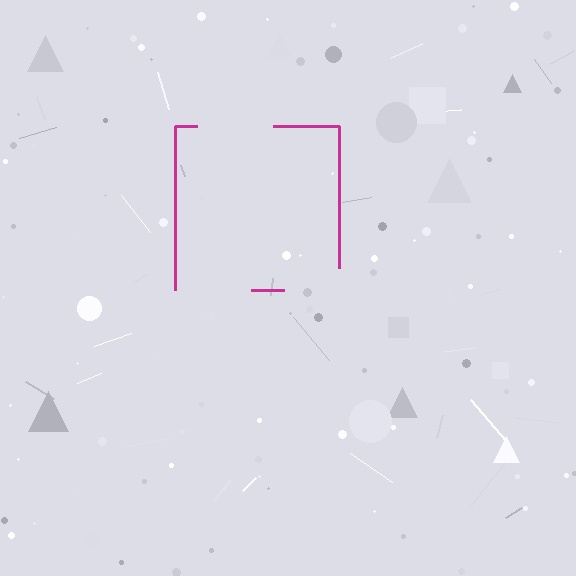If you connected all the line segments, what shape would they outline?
They would outline a square.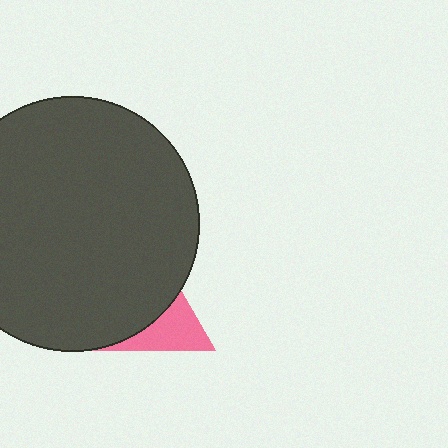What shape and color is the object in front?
The object in front is a dark gray circle.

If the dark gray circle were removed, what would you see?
You would see the complete pink triangle.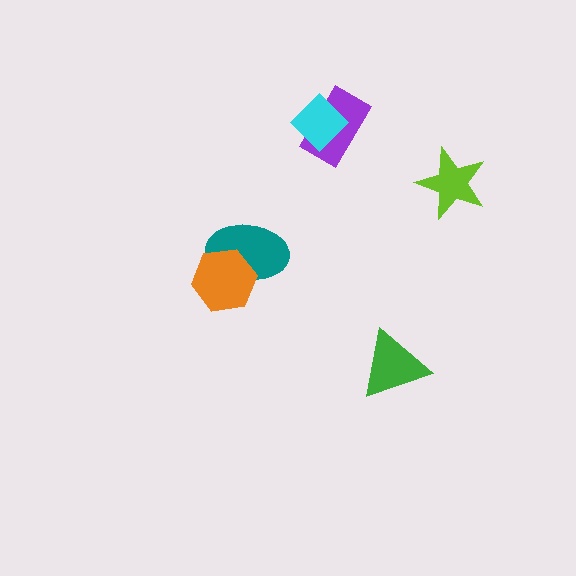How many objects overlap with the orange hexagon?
1 object overlaps with the orange hexagon.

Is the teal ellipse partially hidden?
Yes, it is partially covered by another shape.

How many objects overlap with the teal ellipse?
1 object overlaps with the teal ellipse.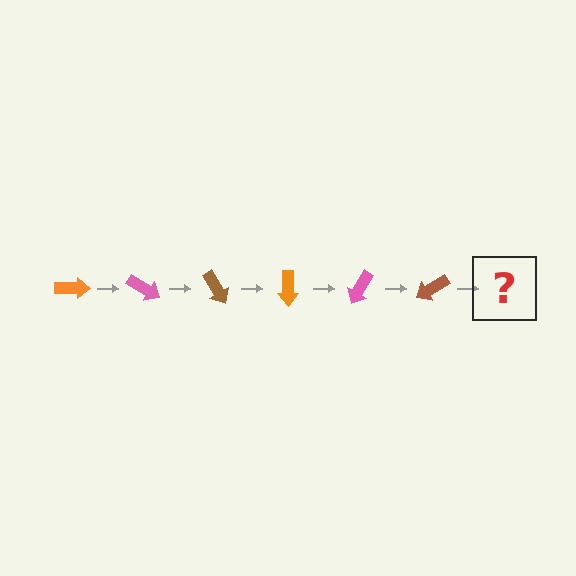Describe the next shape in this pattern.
It should be an orange arrow, rotated 180 degrees from the start.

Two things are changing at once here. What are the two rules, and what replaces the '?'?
The two rules are that it rotates 30 degrees each step and the color cycles through orange, pink, and brown. The '?' should be an orange arrow, rotated 180 degrees from the start.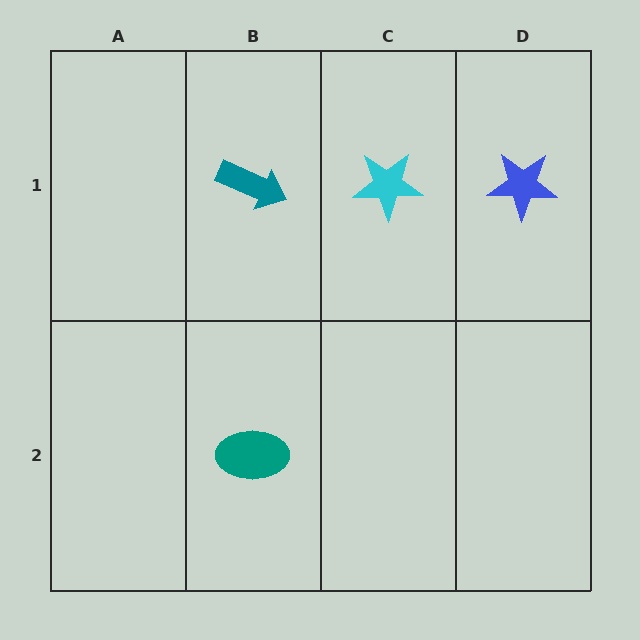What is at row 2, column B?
A teal ellipse.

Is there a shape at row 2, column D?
No, that cell is empty.